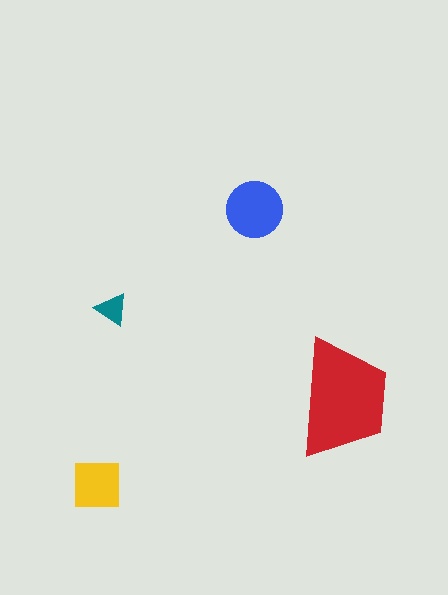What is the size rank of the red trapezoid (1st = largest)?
1st.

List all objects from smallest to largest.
The teal triangle, the yellow square, the blue circle, the red trapezoid.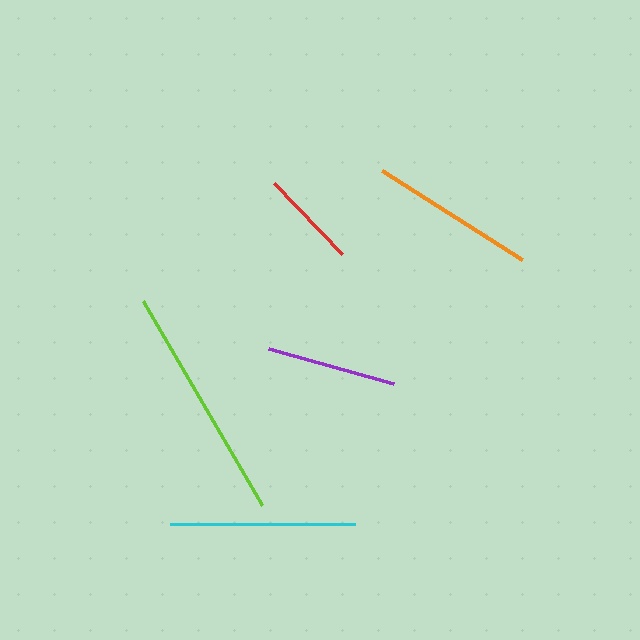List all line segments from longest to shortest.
From longest to shortest: lime, cyan, orange, purple, red.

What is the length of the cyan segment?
The cyan segment is approximately 184 pixels long.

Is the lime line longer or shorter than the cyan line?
The lime line is longer than the cyan line.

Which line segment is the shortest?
The red line is the shortest at approximately 99 pixels.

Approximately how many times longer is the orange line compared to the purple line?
The orange line is approximately 1.3 times the length of the purple line.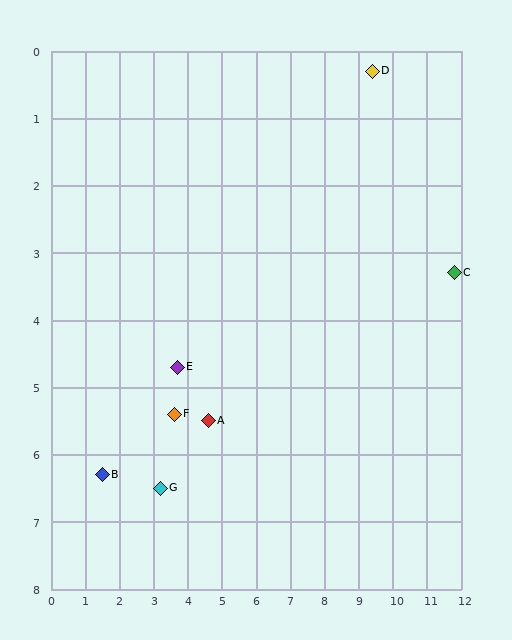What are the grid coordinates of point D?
Point D is at approximately (9.4, 0.3).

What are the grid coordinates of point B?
Point B is at approximately (1.5, 6.3).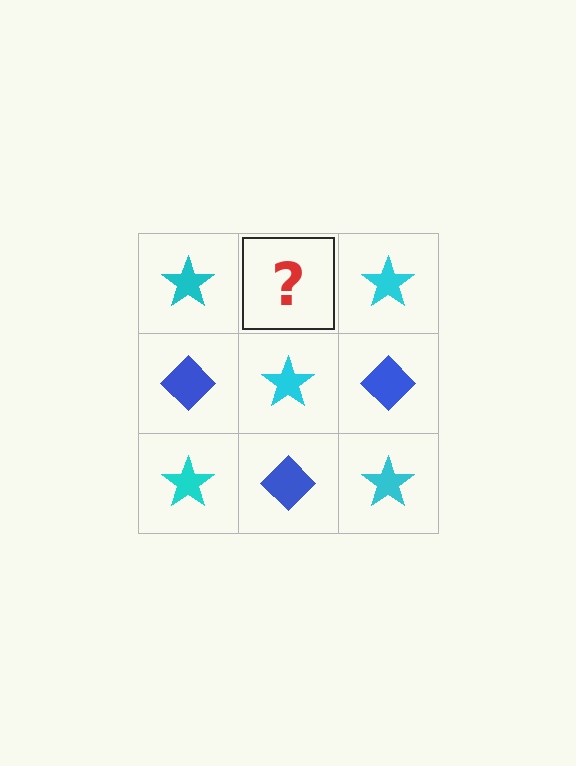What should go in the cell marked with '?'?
The missing cell should contain a blue diamond.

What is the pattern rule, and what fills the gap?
The rule is that it alternates cyan star and blue diamond in a checkerboard pattern. The gap should be filled with a blue diamond.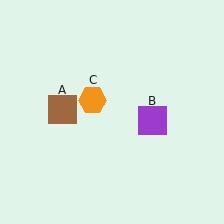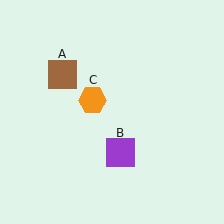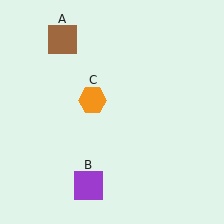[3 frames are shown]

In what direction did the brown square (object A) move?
The brown square (object A) moved up.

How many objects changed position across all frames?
2 objects changed position: brown square (object A), purple square (object B).